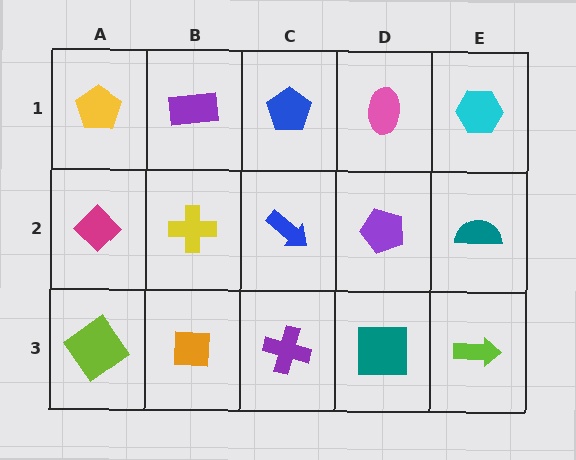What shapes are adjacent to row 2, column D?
A pink ellipse (row 1, column D), a teal square (row 3, column D), a blue arrow (row 2, column C), a teal semicircle (row 2, column E).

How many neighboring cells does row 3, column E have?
2.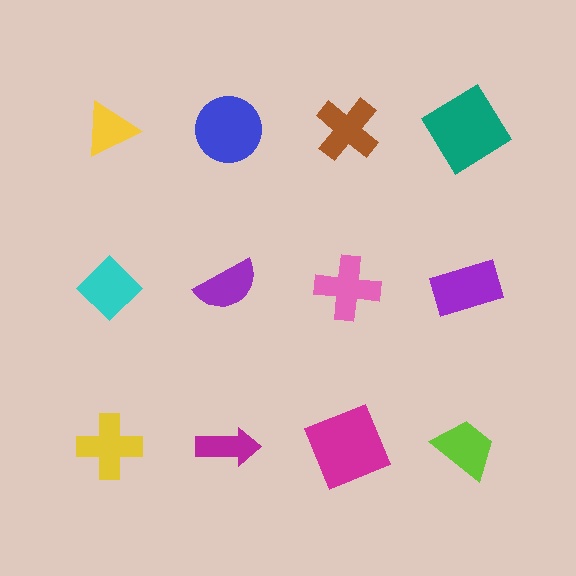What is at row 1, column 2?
A blue circle.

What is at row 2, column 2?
A purple semicircle.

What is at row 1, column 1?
A yellow triangle.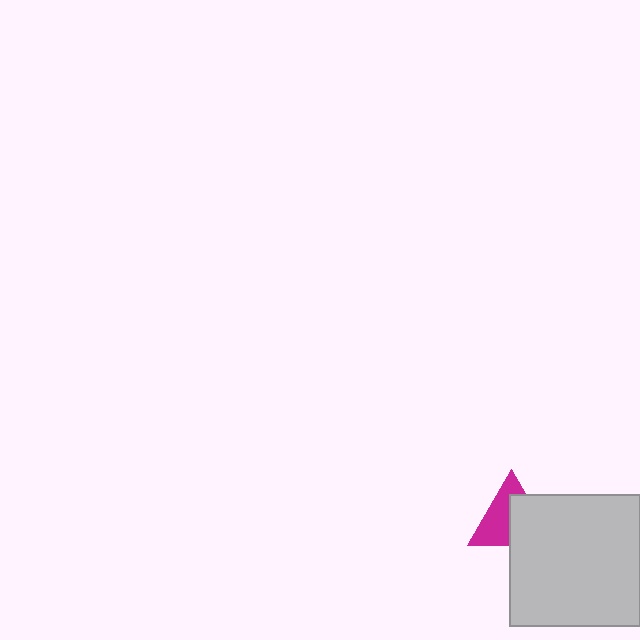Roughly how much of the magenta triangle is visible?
About half of it is visible (roughly 52%).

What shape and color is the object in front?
The object in front is a light gray square.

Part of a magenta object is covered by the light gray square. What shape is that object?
It is a triangle.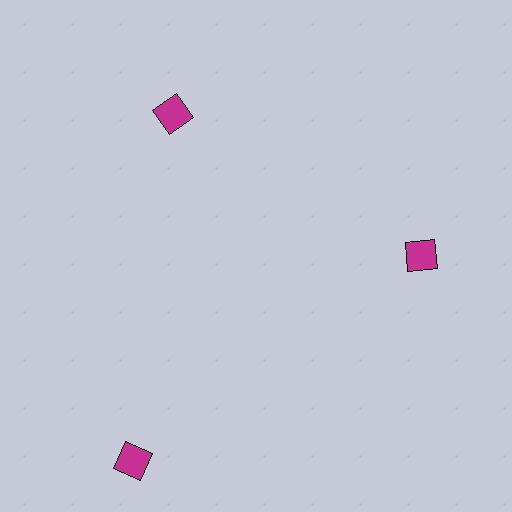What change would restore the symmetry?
The symmetry would be restored by moving it inward, back onto the ring so that all 3 diamonds sit at equal angles and equal distance from the center.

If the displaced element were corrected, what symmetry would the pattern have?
It would have 3-fold rotational symmetry — the pattern would map onto itself every 120 degrees.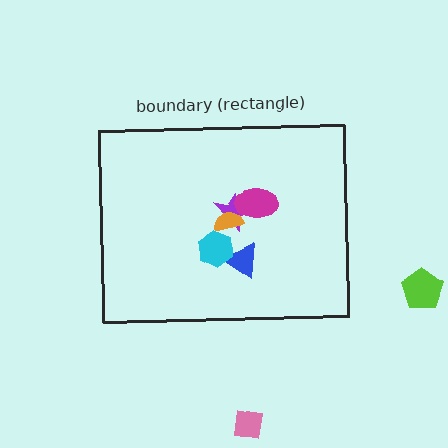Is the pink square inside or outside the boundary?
Outside.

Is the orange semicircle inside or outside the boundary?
Inside.